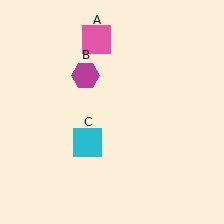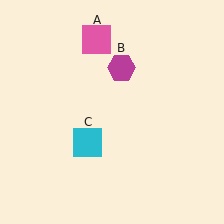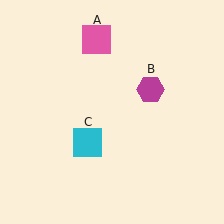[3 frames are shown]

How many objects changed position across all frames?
1 object changed position: magenta hexagon (object B).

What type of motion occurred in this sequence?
The magenta hexagon (object B) rotated clockwise around the center of the scene.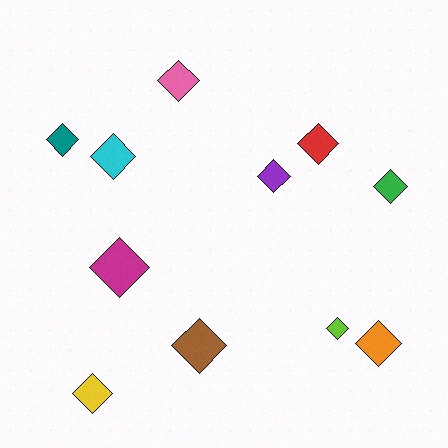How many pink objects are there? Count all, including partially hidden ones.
There is 1 pink object.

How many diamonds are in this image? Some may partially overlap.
There are 11 diamonds.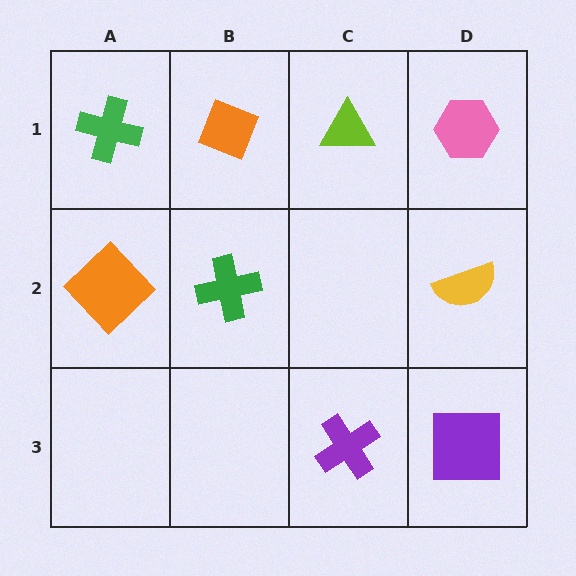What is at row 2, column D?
A yellow semicircle.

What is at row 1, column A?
A green cross.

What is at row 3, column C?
A purple cross.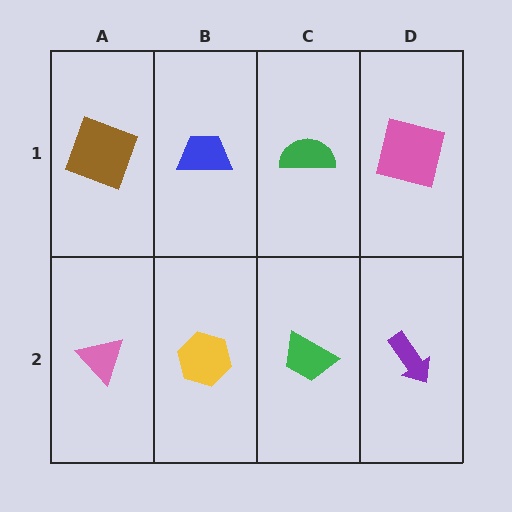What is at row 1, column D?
A pink square.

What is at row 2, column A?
A pink triangle.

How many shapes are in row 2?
4 shapes.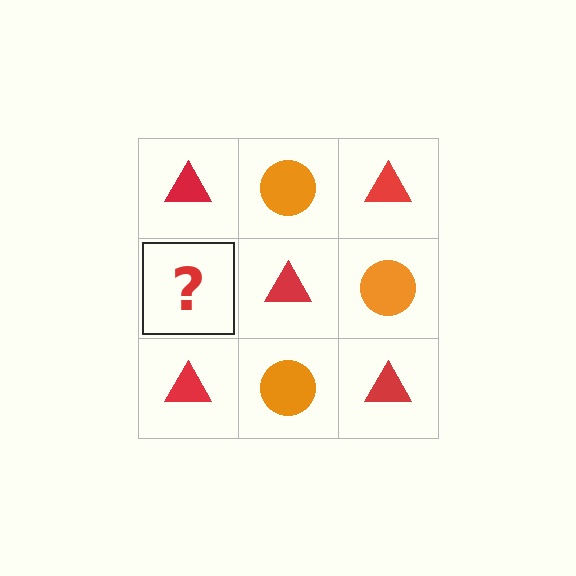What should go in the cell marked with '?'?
The missing cell should contain an orange circle.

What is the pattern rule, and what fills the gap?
The rule is that it alternates red triangle and orange circle in a checkerboard pattern. The gap should be filled with an orange circle.